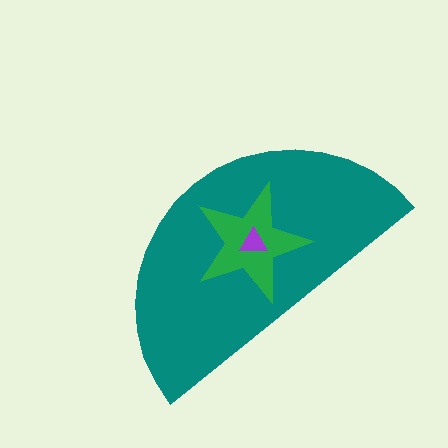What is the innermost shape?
The purple triangle.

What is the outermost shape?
The teal semicircle.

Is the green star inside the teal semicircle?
Yes.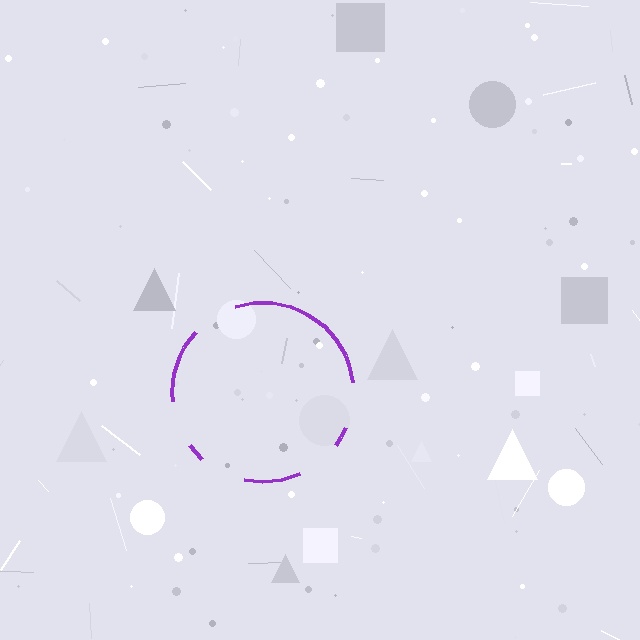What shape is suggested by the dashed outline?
The dashed outline suggests a circle.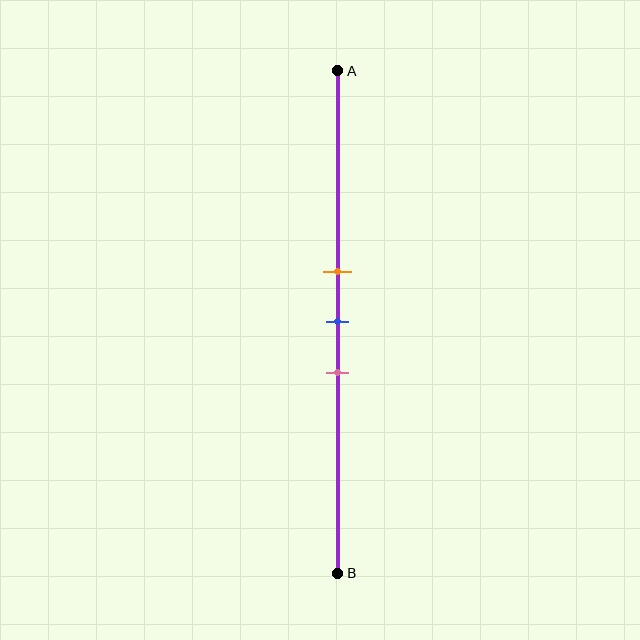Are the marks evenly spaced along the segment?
Yes, the marks are approximately evenly spaced.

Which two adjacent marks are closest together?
The orange and blue marks are the closest adjacent pair.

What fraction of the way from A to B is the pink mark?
The pink mark is approximately 60% (0.6) of the way from A to B.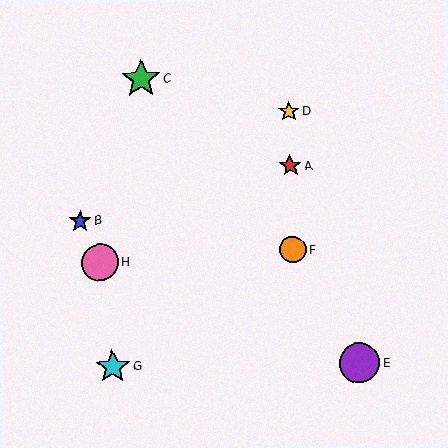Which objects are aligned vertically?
Objects A, D, F are aligned vertically.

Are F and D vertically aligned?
Yes, both are at x≈293.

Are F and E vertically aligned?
No, F is at x≈293 and E is at x≈360.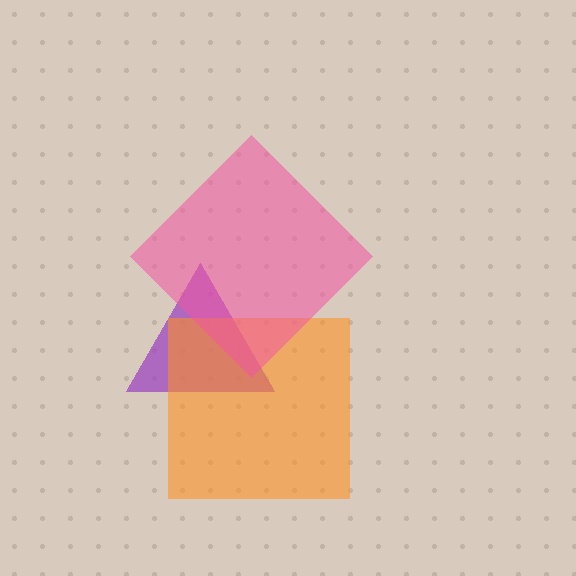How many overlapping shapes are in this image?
There are 3 overlapping shapes in the image.